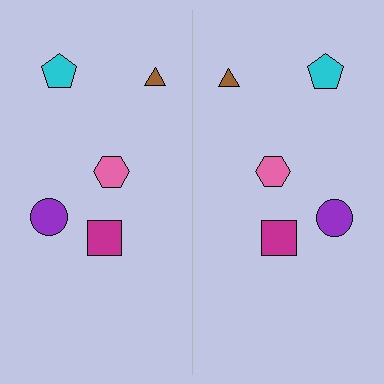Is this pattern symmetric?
Yes, this pattern has bilateral (reflection) symmetry.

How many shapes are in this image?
There are 10 shapes in this image.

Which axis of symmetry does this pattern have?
The pattern has a vertical axis of symmetry running through the center of the image.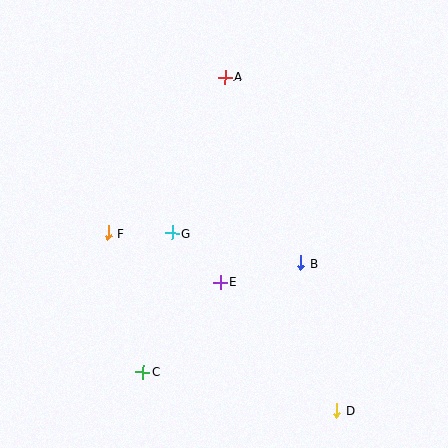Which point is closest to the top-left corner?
Point A is closest to the top-left corner.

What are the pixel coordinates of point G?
Point G is at (172, 233).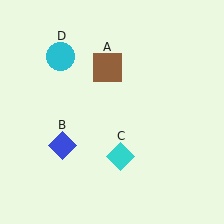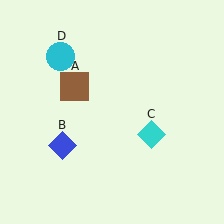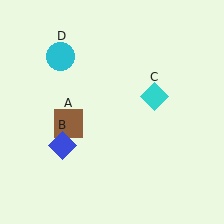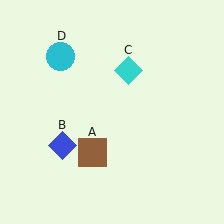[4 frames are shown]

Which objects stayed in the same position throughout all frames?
Blue diamond (object B) and cyan circle (object D) remained stationary.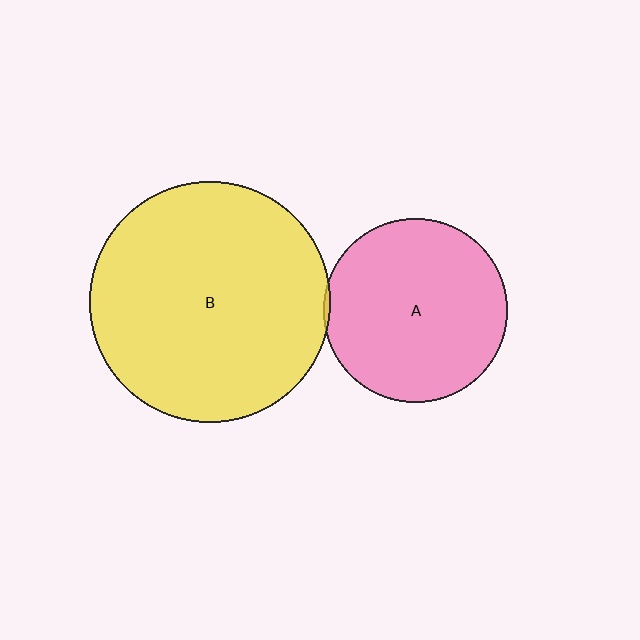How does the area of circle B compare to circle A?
Approximately 1.7 times.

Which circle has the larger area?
Circle B (yellow).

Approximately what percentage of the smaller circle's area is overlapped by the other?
Approximately 5%.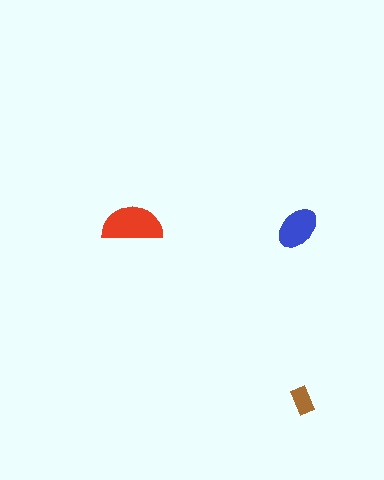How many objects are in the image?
There are 3 objects in the image.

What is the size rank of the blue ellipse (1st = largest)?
2nd.